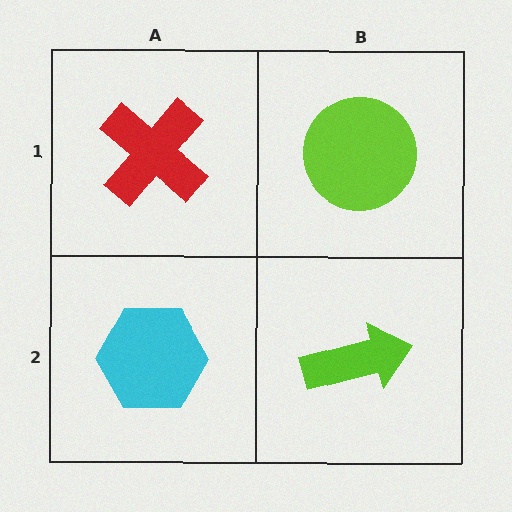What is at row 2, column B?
A lime arrow.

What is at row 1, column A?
A red cross.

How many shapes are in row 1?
2 shapes.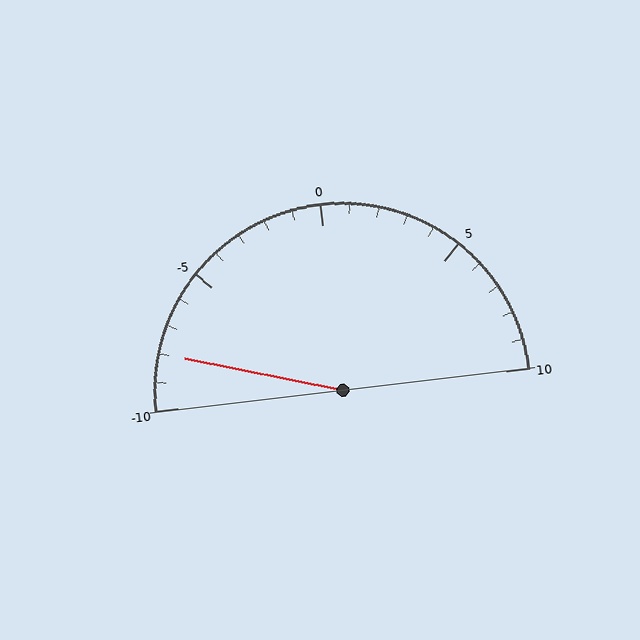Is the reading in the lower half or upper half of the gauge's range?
The reading is in the lower half of the range (-10 to 10).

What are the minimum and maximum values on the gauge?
The gauge ranges from -10 to 10.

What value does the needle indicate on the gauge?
The needle indicates approximately -8.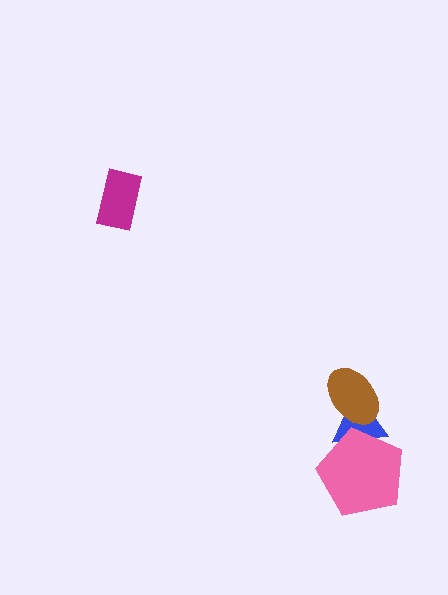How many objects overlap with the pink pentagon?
1 object overlaps with the pink pentagon.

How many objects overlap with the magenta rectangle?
0 objects overlap with the magenta rectangle.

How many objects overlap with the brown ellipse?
1 object overlaps with the brown ellipse.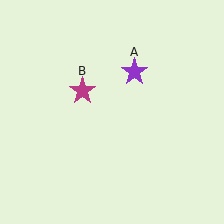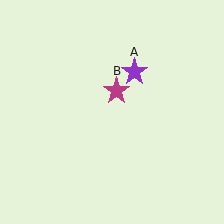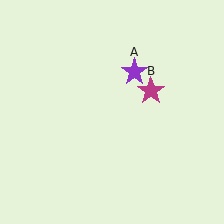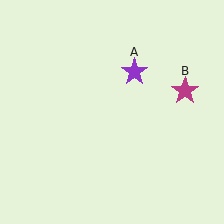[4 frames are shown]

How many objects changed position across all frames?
1 object changed position: magenta star (object B).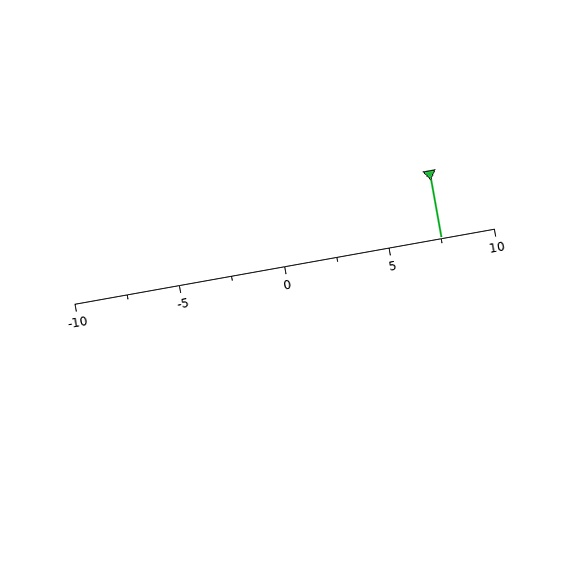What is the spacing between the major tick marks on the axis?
The major ticks are spaced 5 apart.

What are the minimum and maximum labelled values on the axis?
The axis runs from -10 to 10.